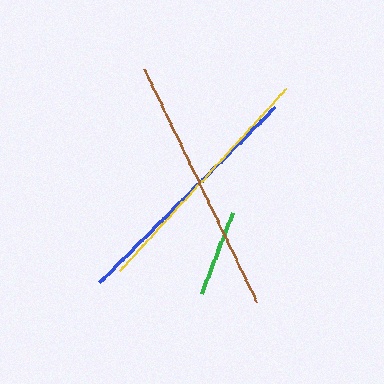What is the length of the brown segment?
The brown segment is approximately 257 pixels long.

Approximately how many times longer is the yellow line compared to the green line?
The yellow line is approximately 2.9 times the length of the green line.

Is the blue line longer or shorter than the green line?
The blue line is longer than the green line.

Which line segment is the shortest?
The green line is the shortest at approximately 86 pixels.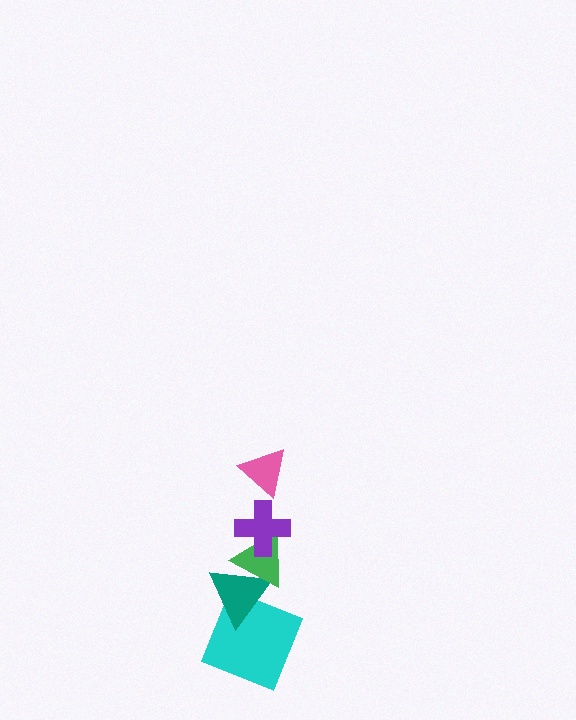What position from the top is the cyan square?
The cyan square is 5th from the top.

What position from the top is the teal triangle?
The teal triangle is 4th from the top.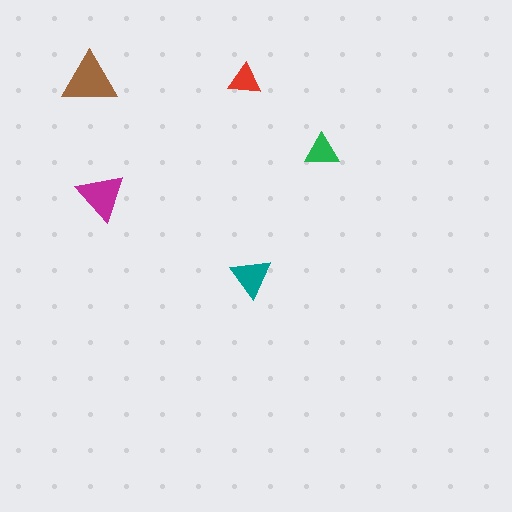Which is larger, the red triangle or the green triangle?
The green one.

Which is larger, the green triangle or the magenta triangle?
The magenta one.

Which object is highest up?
The red triangle is topmost.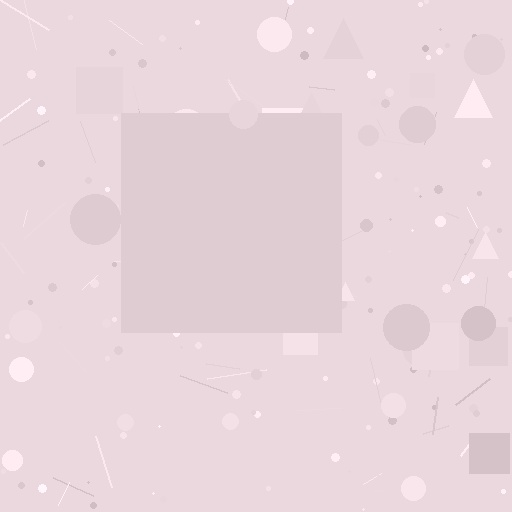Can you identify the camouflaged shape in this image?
The camouflaged shape is a square.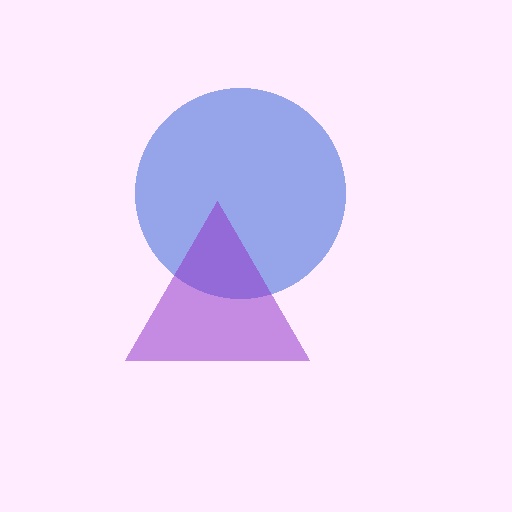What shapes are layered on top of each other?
The layered shapes are: a blue circle, a purple triangle.